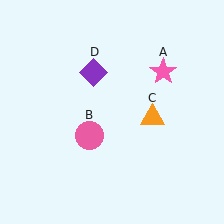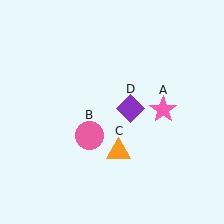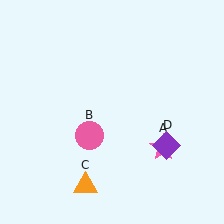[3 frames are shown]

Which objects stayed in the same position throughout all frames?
Pink circle (object B) remained stationary.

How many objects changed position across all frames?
3 objects changed position: pink star (object A), orange triangle (object C), purple diamond (object D).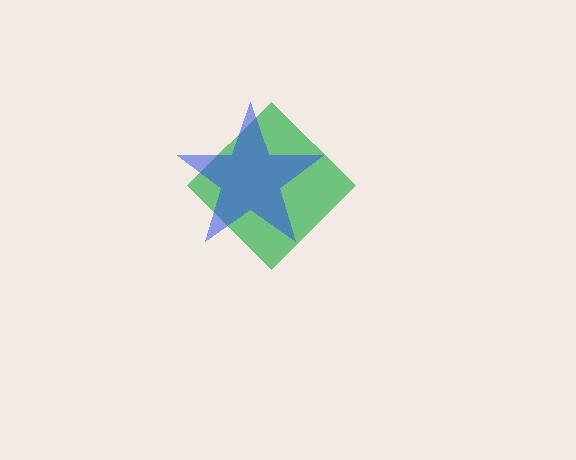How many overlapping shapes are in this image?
There are 2 overlapping shapes in the image.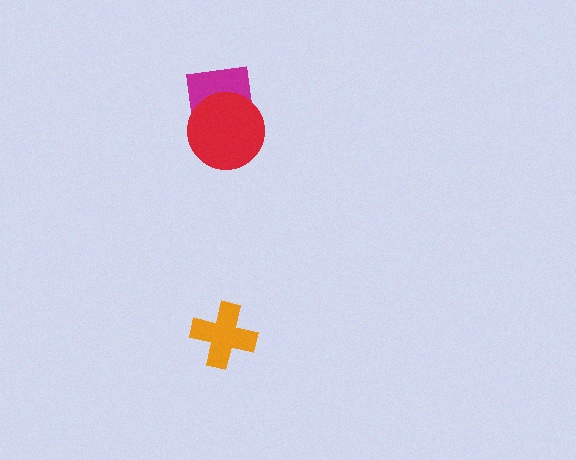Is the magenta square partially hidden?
Yes, it is partially covered by another shape.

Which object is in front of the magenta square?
The red circle is in front of the magenta square.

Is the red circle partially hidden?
No, no other shape covers it.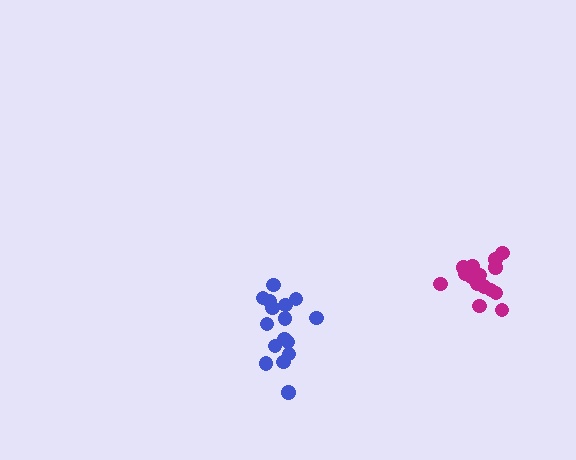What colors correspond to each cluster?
The clusters are colored: blue, magenta.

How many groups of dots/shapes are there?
There are 2 groups.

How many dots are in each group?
Group 1: 16 dots, Group 2: 17 dots (33 total).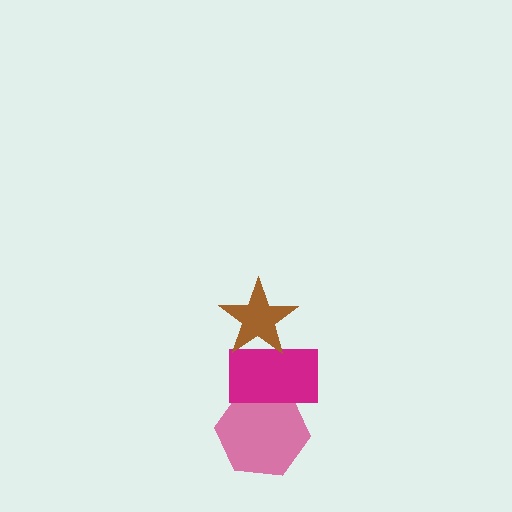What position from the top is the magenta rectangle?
The magenta rectangle is 2nd from the top.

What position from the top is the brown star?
The brown star is 1st from the top.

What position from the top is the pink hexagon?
The pink hexagon is 3rd from the top.